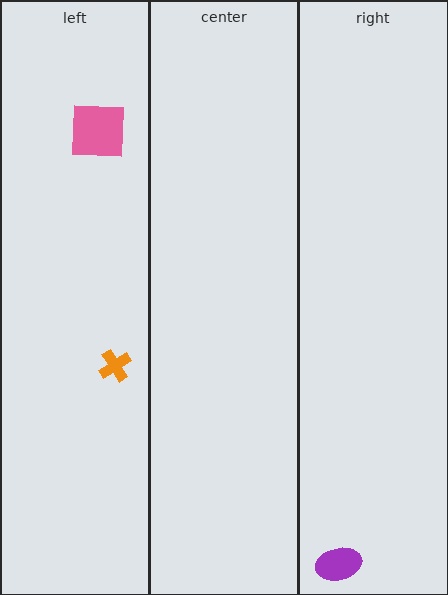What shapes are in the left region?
The pink square, the orange cross.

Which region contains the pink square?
The left region.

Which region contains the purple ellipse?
The right region.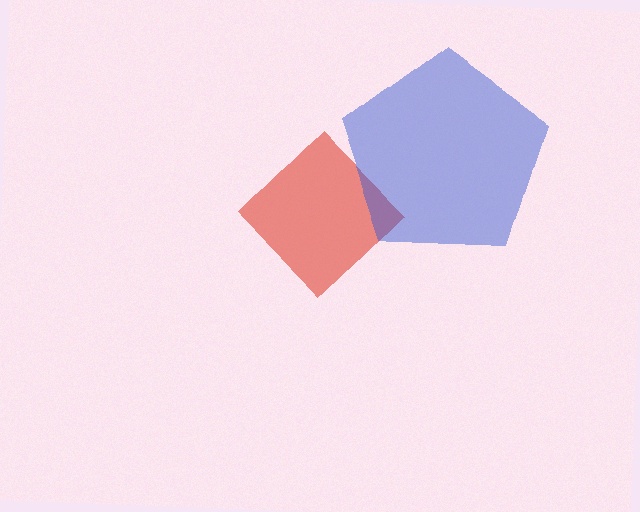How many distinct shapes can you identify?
There are 2 distinct shapes: a red diamond, a blue pentagon.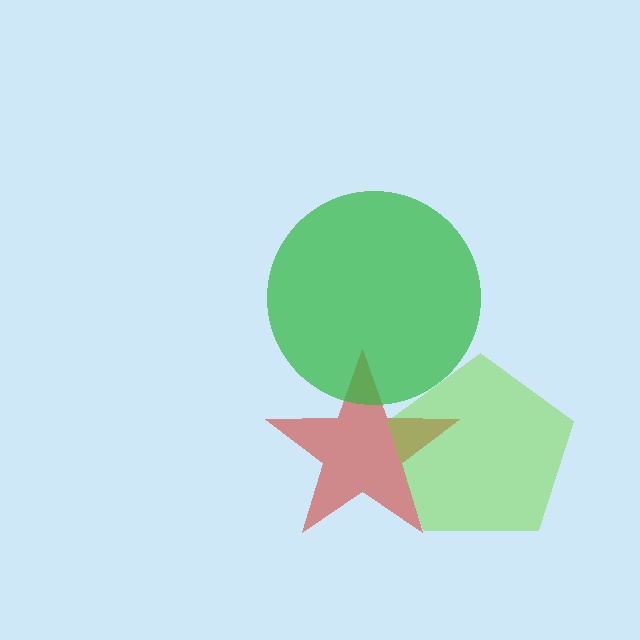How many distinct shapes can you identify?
There are 3 distinct shapes: a red star, a green circle, a lime pentagon.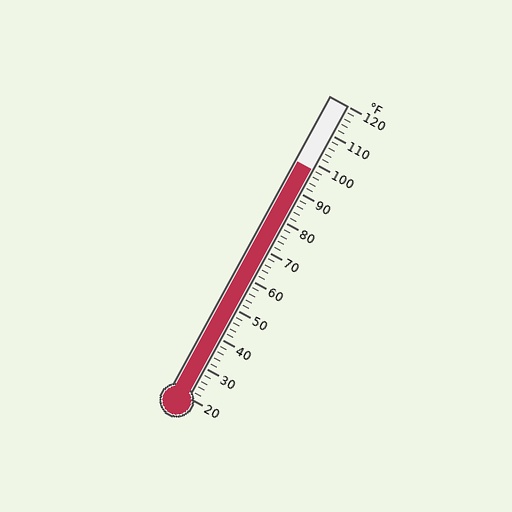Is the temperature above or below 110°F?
The temperature is below 110°F.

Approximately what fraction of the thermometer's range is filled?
The thermometer is filled to approximately 80% of its range.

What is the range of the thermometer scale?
The thermometer scale ranges from 20°F to 120°F.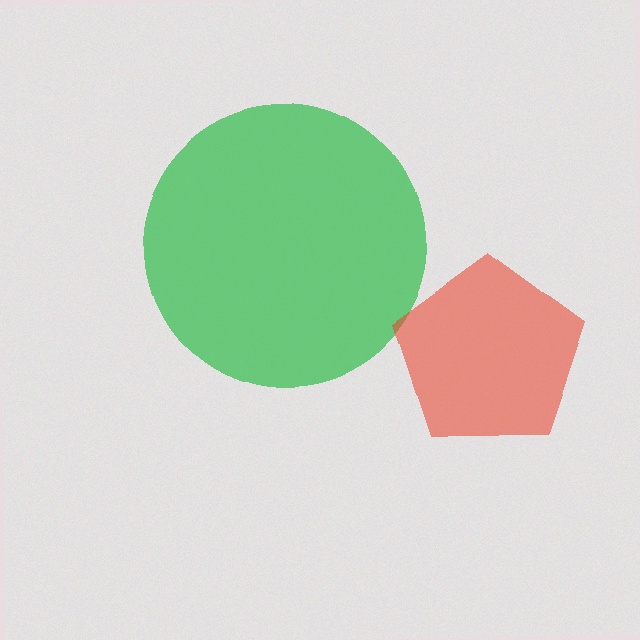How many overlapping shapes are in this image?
There are 2 overlapping shapes in the image.